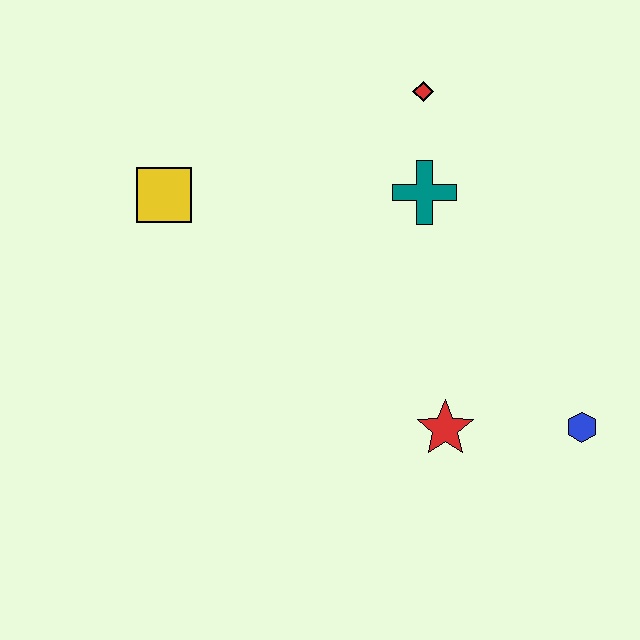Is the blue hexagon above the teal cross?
No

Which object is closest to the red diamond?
The teal cross is closest to the red diamond.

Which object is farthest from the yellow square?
The blue hexagon is farthest from the yellow square.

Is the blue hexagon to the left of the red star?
No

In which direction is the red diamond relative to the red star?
The red diamond is above the red star.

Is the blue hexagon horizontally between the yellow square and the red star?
No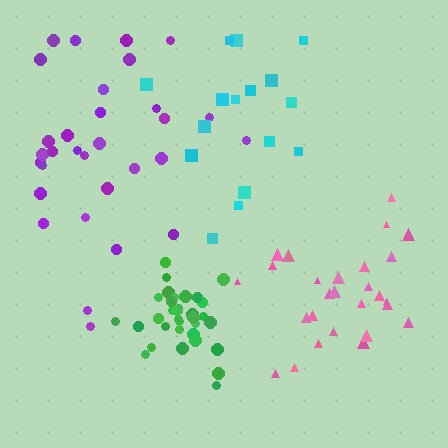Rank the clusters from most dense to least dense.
green, pink, purple, cyan.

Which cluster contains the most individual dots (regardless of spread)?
Green (35).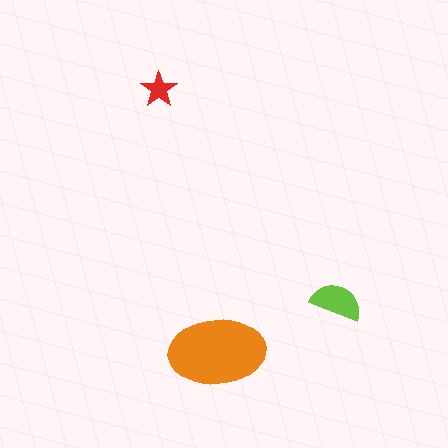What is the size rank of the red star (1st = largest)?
3rd.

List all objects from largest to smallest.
The orange ellipse, the lime semicircle, the red star.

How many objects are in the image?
There are 3 objects in the image.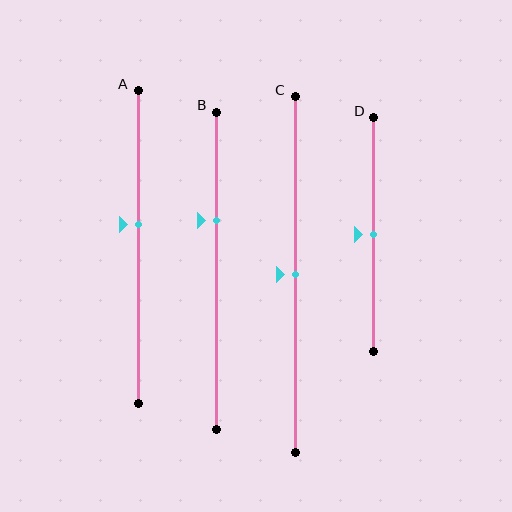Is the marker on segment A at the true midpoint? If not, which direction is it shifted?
No, the marker on segment A is shifted upward by about 7% of the segment length.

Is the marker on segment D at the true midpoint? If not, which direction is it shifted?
Yes, the marker on segment D is at the true midpoint.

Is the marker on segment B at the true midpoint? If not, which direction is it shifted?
No, the marker on segment B is shifted upward by about 16% of the segment length.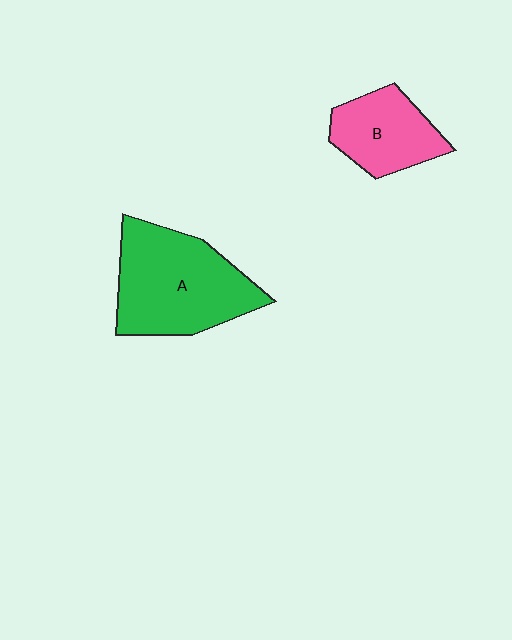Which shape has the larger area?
Shape A (green).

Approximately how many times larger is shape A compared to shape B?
Approximately 1.7 times.